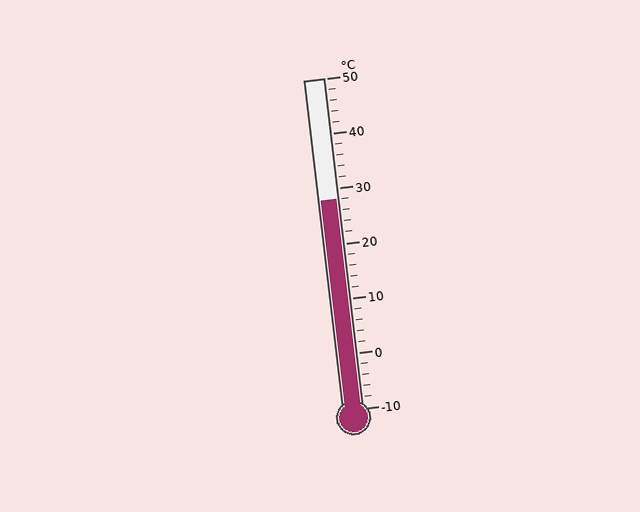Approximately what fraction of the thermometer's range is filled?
The thermometer is filled to approximately 65% of its range.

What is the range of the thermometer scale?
The thermometer scale ranges from -10°C to 50°C.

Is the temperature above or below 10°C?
The temperature is above 10°C.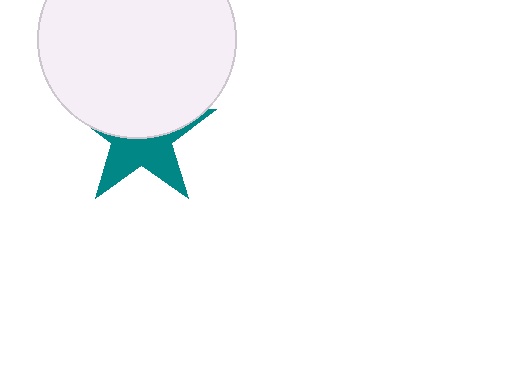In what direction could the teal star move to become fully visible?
The teal star could move down. That would shift it out from behind the white circle entirely.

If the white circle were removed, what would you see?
You would see the complete teal star.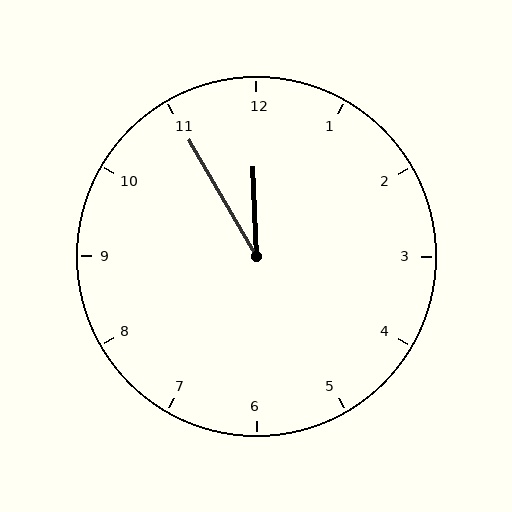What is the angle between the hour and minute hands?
Approximately 28 degrees.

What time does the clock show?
11:55.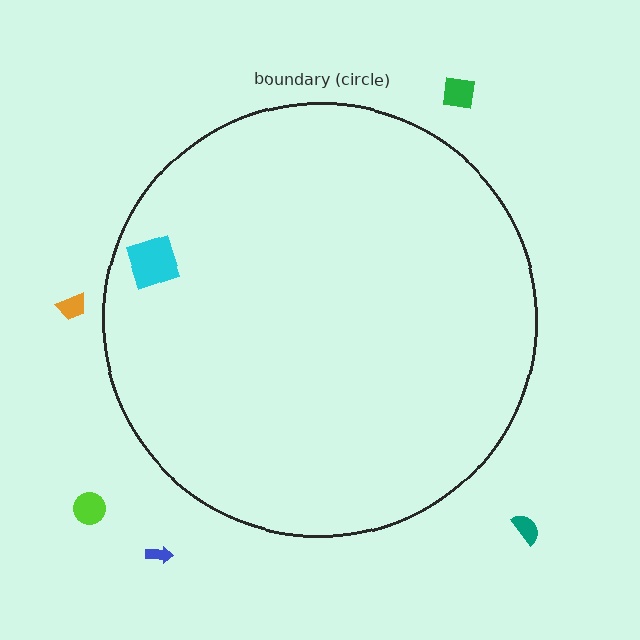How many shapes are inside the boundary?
1 inside, 5 outside.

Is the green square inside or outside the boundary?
Outside.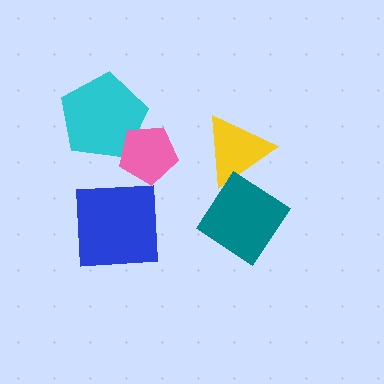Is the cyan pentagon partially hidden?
Yes, it is partially covered by another shape.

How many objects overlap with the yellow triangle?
1 object overlaps with the yellow triangle.